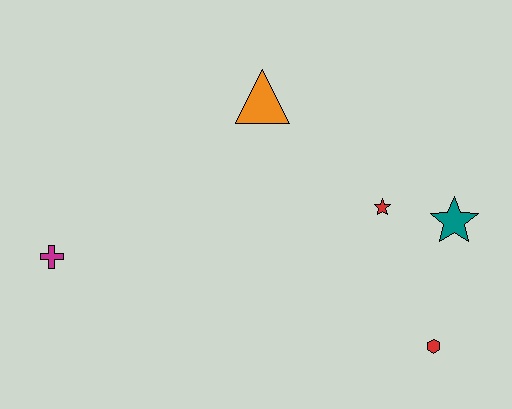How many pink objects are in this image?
There are no pink objects.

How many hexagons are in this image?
There is 1 hexagon.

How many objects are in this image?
There are 5 objects.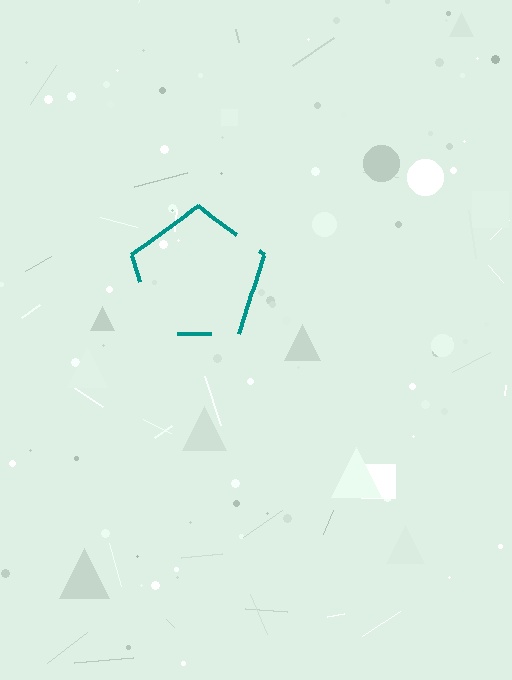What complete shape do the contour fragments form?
The contour fragments form a pentagon.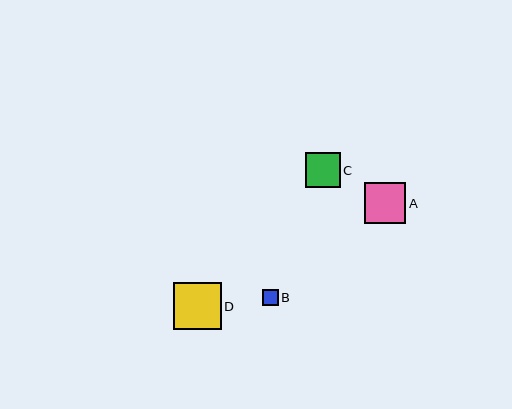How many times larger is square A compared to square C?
Square A is approximately 1.2 times the size of square C.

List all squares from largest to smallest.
From largest to smallest: D, A, C, B.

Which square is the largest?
Square D is the largest with a size of approximately 47 pixels.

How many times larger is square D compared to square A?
Square D is approximately 1.2 times the size of square A.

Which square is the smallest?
Square B is the smallest with a size of approximately 16 pixels.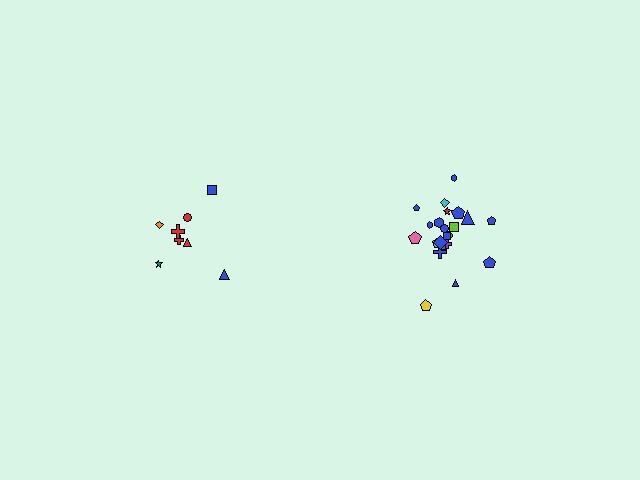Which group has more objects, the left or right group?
The right group.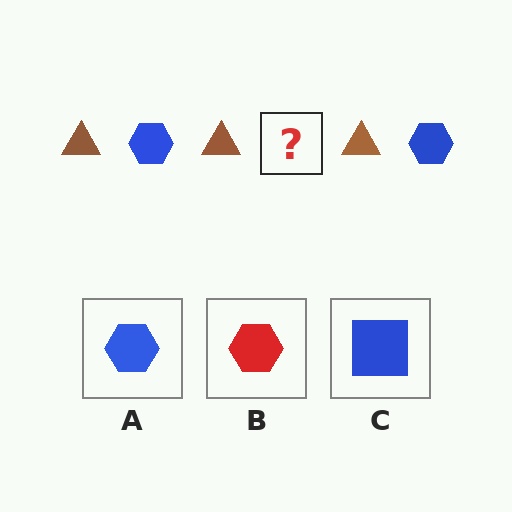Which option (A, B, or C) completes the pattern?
A.